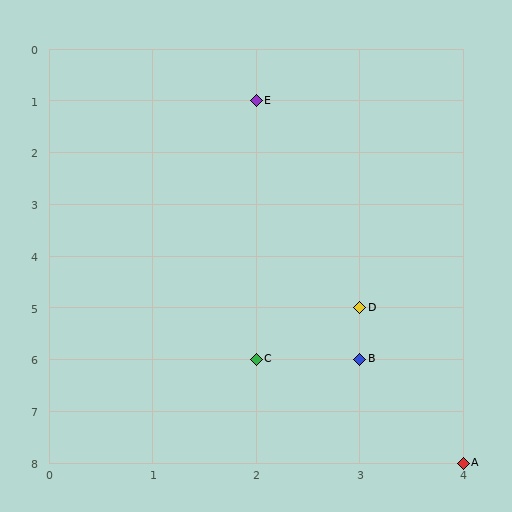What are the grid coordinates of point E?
Point E is at grid coordinates (2, 1).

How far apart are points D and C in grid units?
Points D and C are 1 column and 1 row apart (about 1.4 grid units diagonally).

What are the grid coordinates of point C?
Point C is at grid coordinates (2, 6).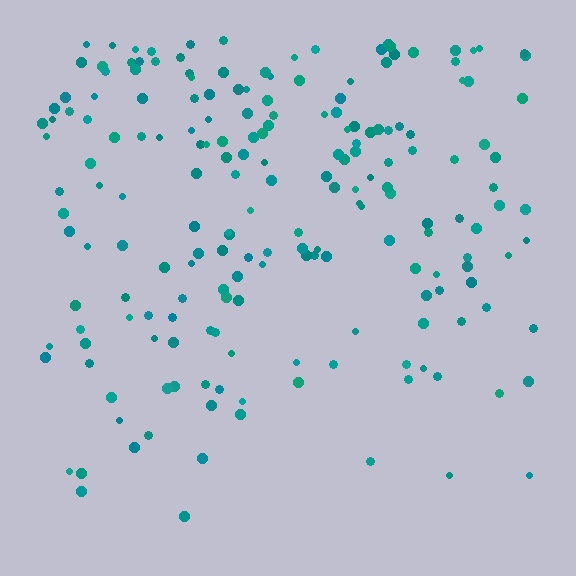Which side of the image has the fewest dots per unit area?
The bottom.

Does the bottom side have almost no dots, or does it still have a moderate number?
Still a moderate number, just noticeably fewer than the top.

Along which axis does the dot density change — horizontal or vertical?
Vertical.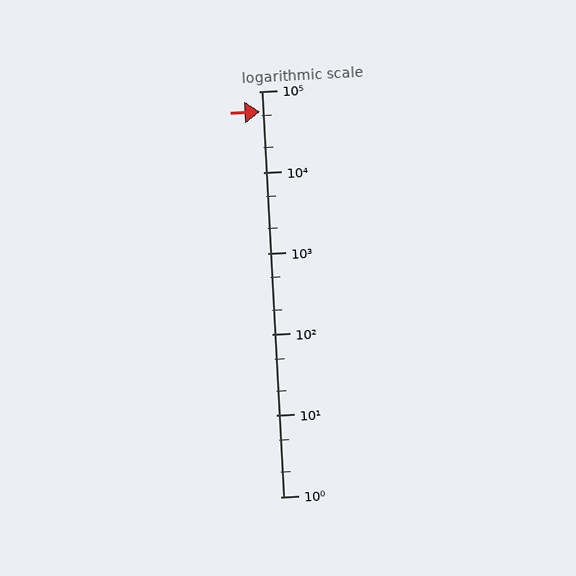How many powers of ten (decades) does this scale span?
The scale spans 5 decades, from 1 to 100000.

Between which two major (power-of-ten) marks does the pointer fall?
The pointer is between 10000 and 100000.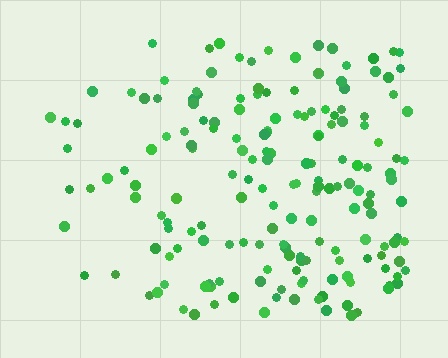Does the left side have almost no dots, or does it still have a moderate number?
Still a moderate number, just noticeably fewer than the right.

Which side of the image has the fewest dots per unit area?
The left.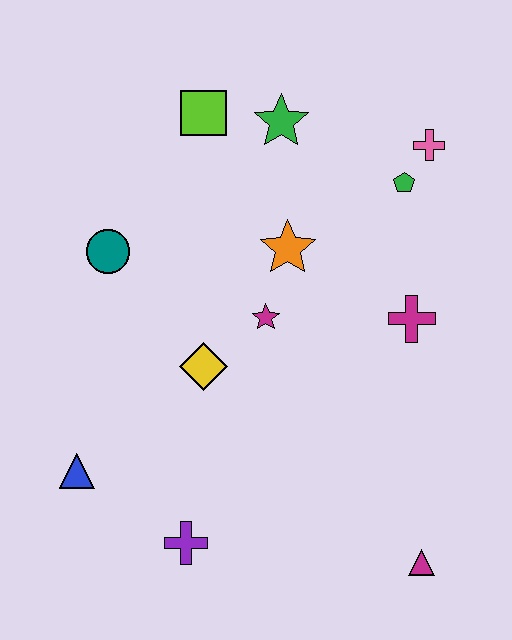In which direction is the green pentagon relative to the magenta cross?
The green pentagon is above the magenta cross.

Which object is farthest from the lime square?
The magenta triangle is farthest from the lime square.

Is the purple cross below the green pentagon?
Yes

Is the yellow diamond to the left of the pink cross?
Yes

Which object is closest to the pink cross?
The green pentagon is closest to the pink cross.